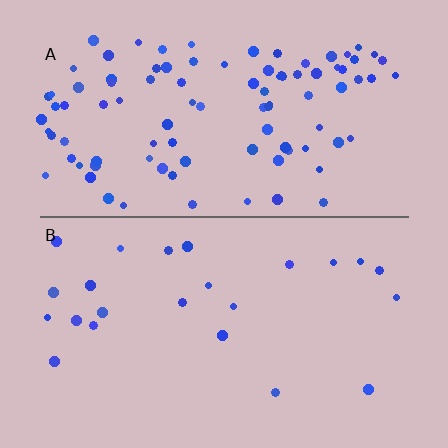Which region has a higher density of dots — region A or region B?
A (the top).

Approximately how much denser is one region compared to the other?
Approximately 4.1× — region A over region B.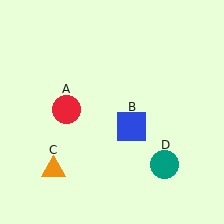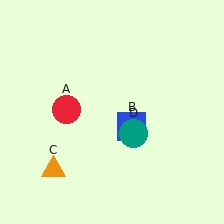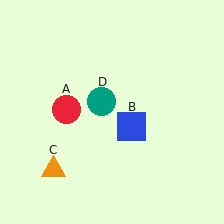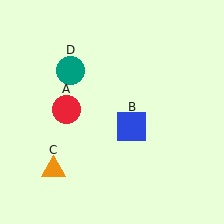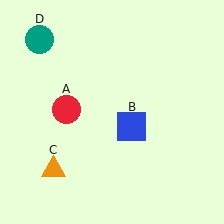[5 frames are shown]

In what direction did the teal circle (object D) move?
The teal circle (object D) moved up and to the left.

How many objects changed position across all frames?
1 object changed position: teal circle (object D).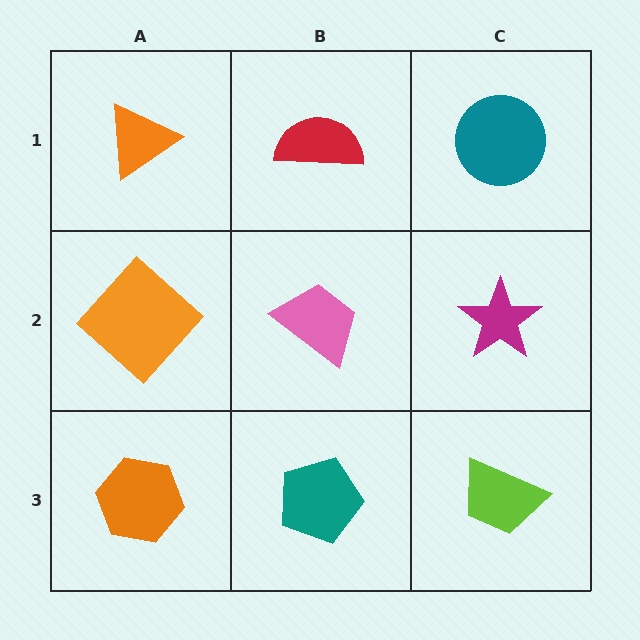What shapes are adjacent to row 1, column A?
An orange diamond (row 2, column A), a red semicircle (row 1, column B).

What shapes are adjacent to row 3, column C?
A magenta star (row 2, column C), a teal pentagon (row 3, column B).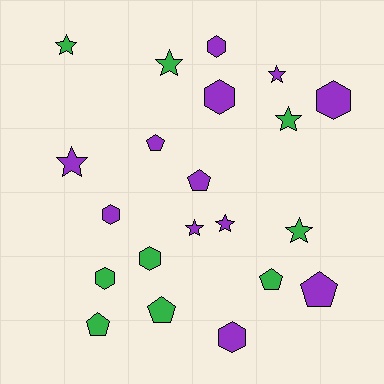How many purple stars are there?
There are 4 purple stars.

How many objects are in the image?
There are 21 objects.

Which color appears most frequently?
Purple, with 12 objects.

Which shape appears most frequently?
Star, with 8 objects.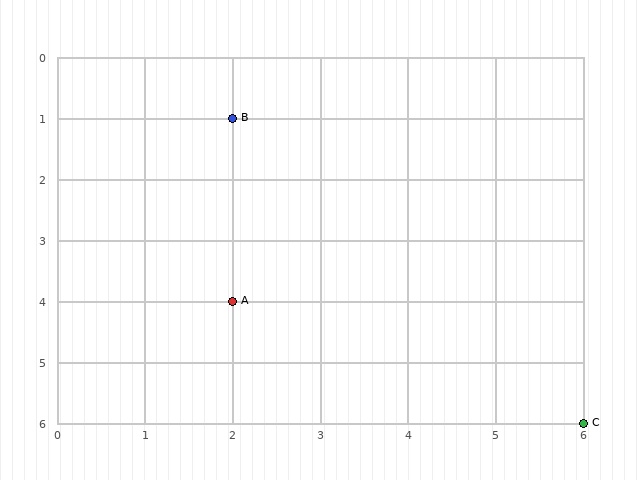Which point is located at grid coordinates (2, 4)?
Point A is at (2, 4).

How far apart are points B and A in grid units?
Points B and A are 3 rows apart.